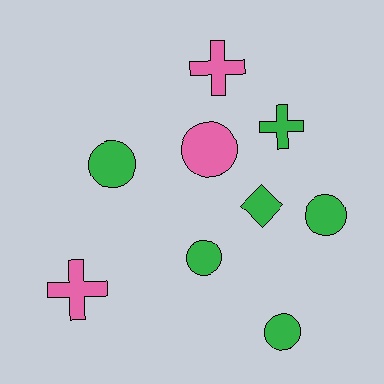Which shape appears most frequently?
Circle, with 5 objects.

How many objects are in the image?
There are 9 objects.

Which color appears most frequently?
Green, with 6 objects.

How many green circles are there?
There are 4 green circles.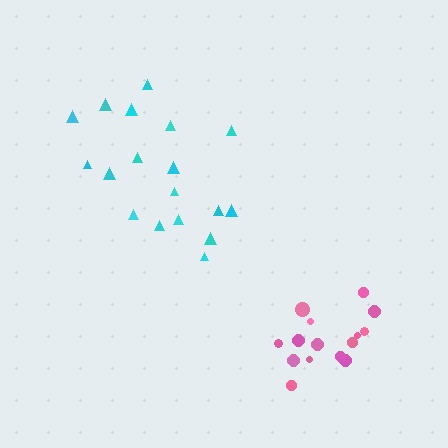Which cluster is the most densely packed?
Pink.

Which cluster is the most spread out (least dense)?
Cyan.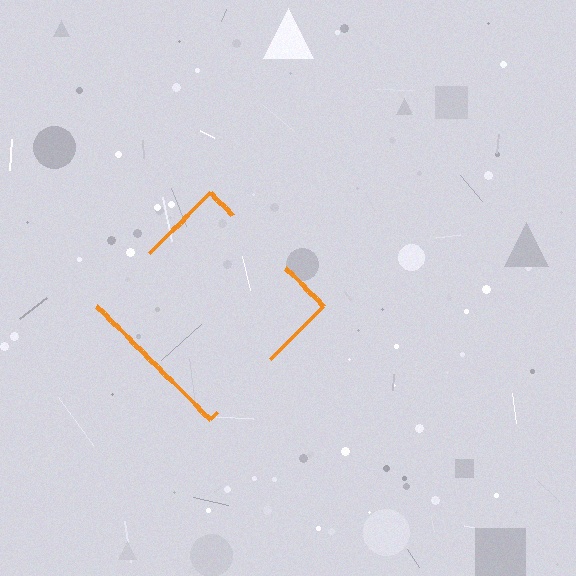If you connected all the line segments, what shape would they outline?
They would outline a diamond.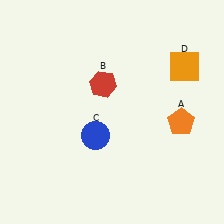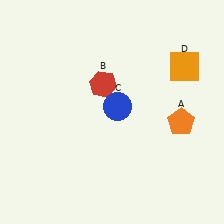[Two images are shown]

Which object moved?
The blue circle (C) moved up.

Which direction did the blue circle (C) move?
The blue circle (C) moved up.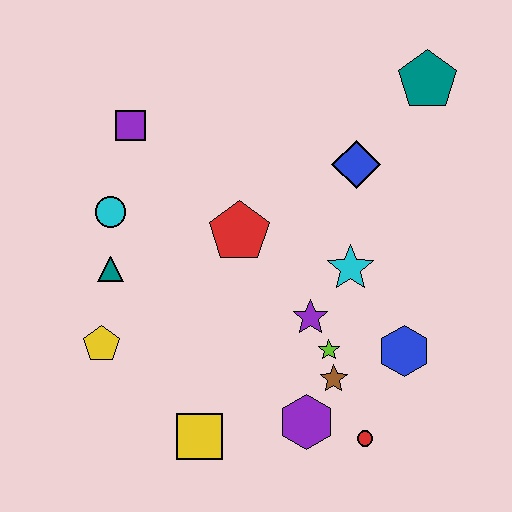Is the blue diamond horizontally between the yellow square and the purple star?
No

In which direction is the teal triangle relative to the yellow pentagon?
The teal triangle is above the yellow pentagon.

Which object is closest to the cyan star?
The purple star is closest to the cyan star.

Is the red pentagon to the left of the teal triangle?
No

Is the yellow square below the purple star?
Yes